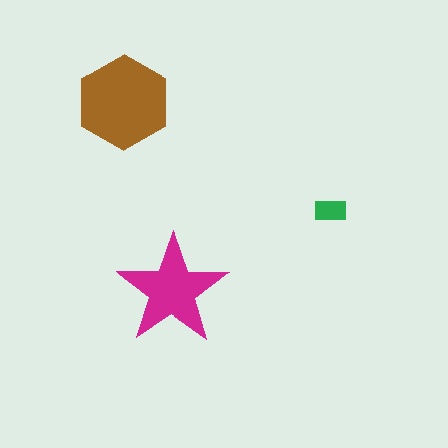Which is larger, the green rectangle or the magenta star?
The magenta star.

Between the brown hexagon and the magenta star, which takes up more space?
The brown hexagon.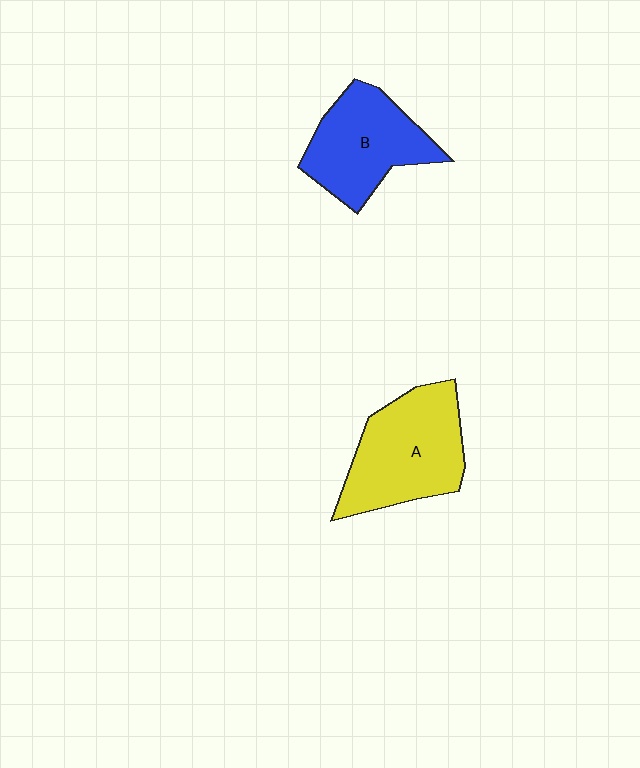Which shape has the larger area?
Shape A (yellow).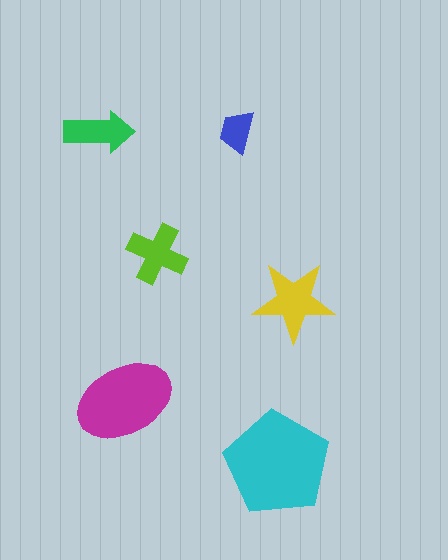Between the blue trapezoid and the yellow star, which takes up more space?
The yellow star.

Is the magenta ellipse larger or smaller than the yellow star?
Larger.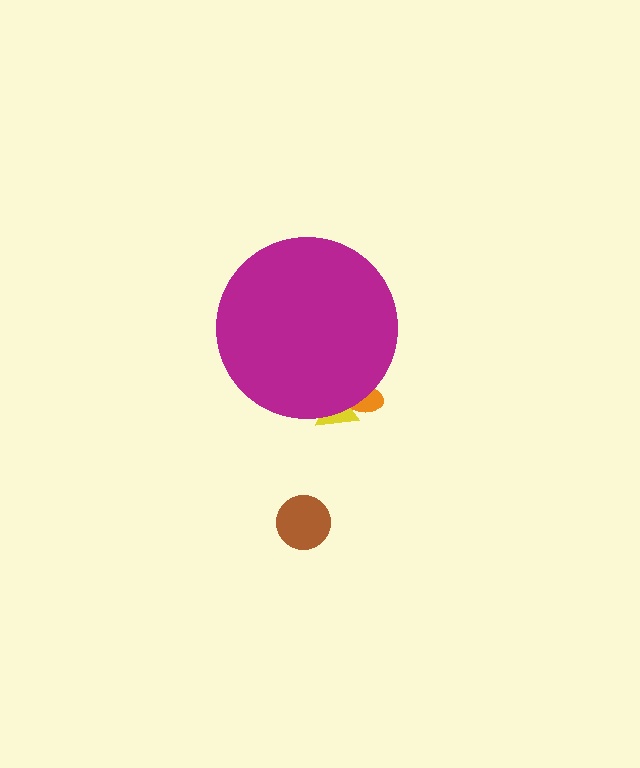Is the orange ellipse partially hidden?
Yes, the orange ellipse is partially hidden behind the magenta circle.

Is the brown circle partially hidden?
No, the brown circle is fully visible.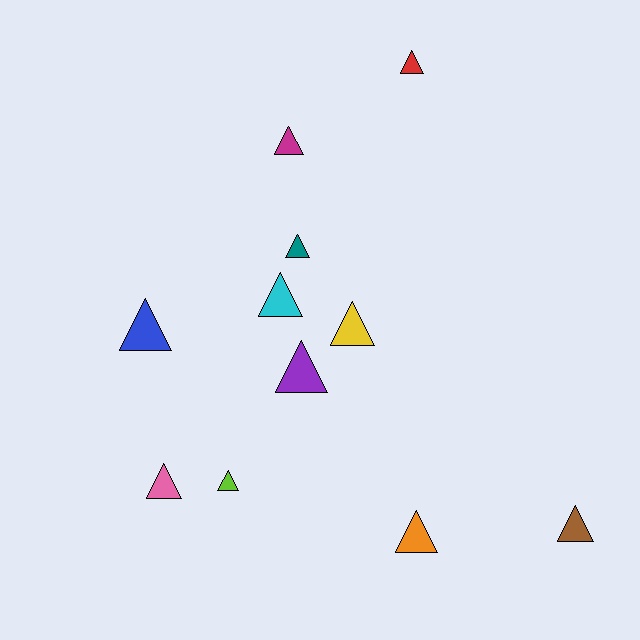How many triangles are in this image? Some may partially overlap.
There are 11 triangles.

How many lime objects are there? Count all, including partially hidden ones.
There is 1 lime object.